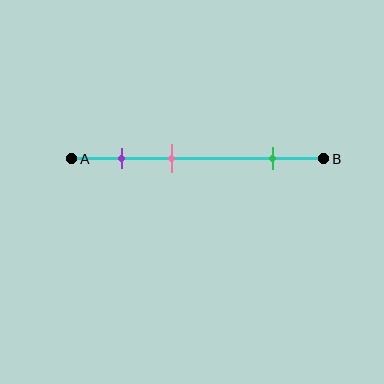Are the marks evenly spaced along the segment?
No, the marks are not evenly spaced.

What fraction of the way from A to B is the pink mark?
The pink mark is approximately 40% (0.4) of the way from A to B.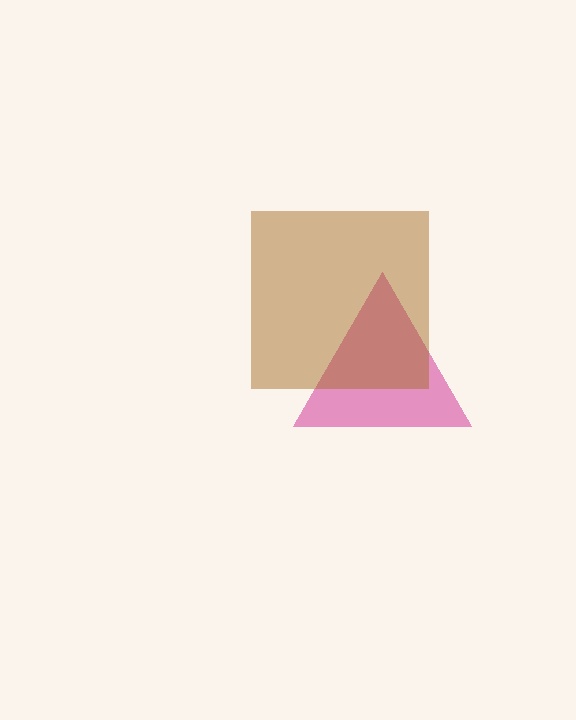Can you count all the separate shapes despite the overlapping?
Yes, there are 2 separate shapes.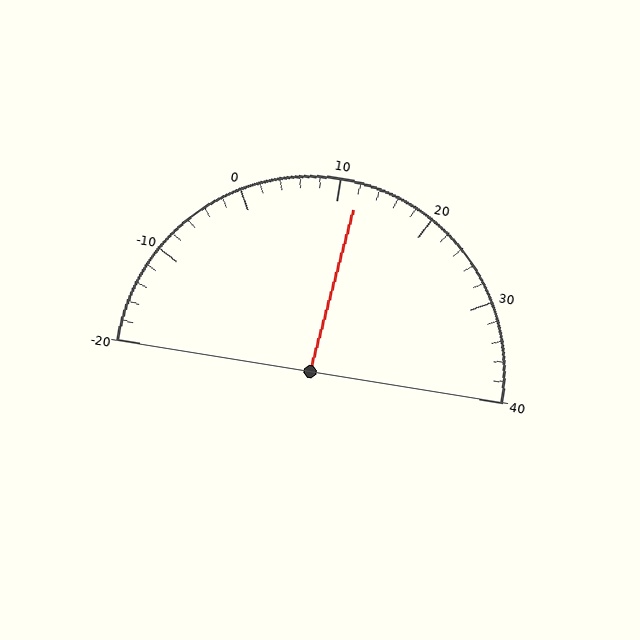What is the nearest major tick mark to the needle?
The nearest major tick mark is 10.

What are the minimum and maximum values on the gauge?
The gauge ranges from -20 to 40.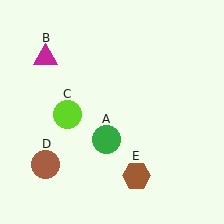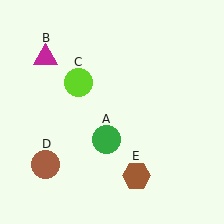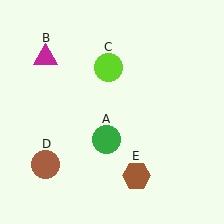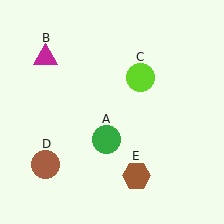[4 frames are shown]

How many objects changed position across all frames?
1 object changed position: lime circle (object C).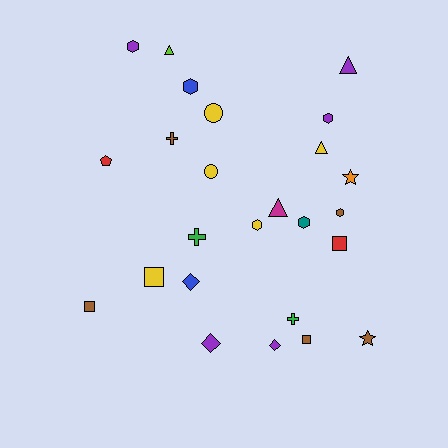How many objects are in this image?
There are 25 objects.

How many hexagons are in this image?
There are 6 hexagons.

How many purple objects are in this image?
There are 5 purple objects.